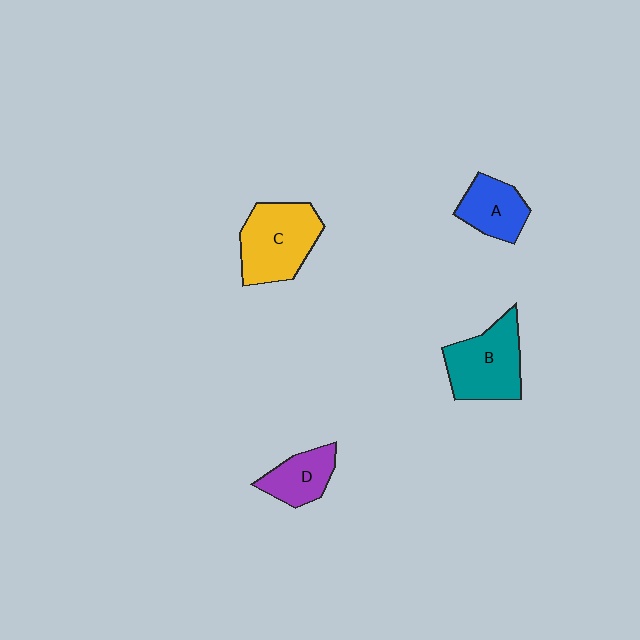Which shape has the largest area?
Shape C (yellow).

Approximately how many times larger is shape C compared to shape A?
Approximately 1.6 times.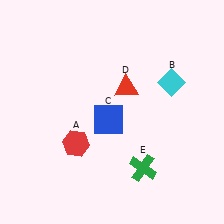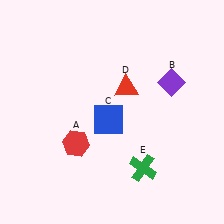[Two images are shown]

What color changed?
The diamond (B) changed from cyan in Image 1 to purple in Image 2.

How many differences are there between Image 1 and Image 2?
There is 1 difference between the two images.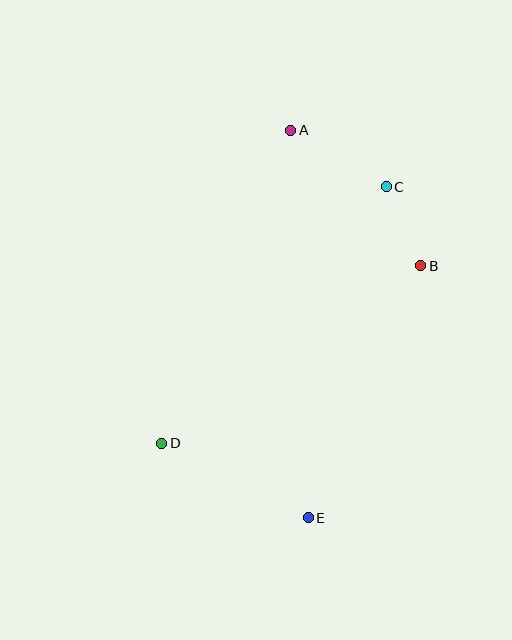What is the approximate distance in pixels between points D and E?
The distance between D and E is approximately 164 pixels.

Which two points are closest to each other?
Points B and C are closest to each other.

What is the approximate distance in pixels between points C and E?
The distance between C and E is approximately 340 pixels.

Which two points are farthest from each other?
Points A and E are farthest from each other.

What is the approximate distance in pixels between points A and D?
The distance between A and D is approximately 339 pixels.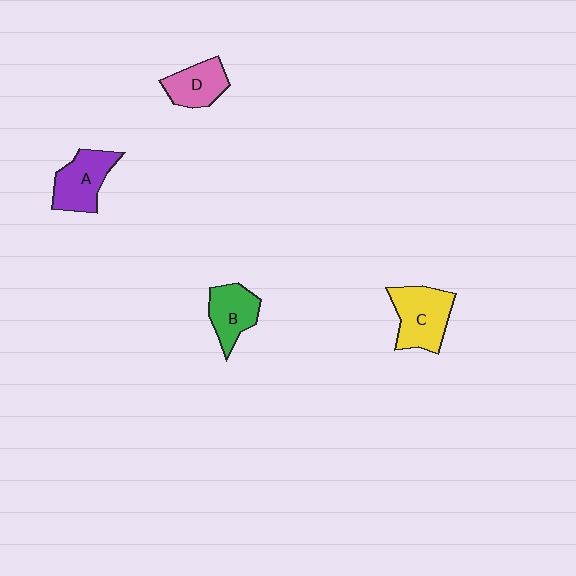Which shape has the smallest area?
Shape D (pink).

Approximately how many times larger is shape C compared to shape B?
Approximately 1.3 times.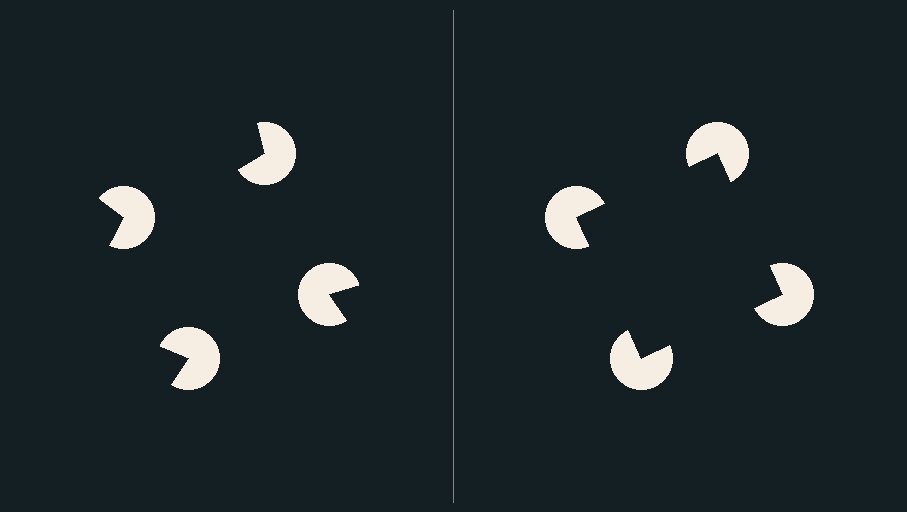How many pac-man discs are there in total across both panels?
8 — 4 on each side.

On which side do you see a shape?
An illusory square appears on the right side. On the left side the wedge cuts are rotated, so no coherent shape forms.